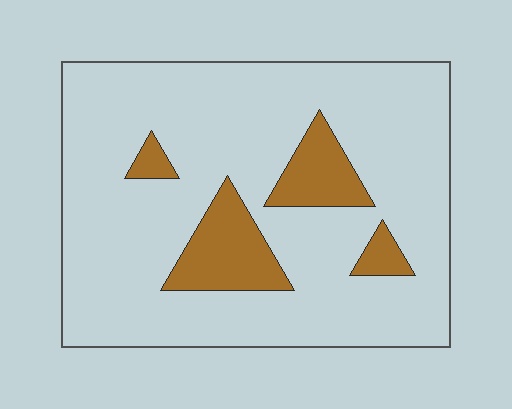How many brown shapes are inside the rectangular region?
4.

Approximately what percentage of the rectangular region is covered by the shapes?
Approximately 15%.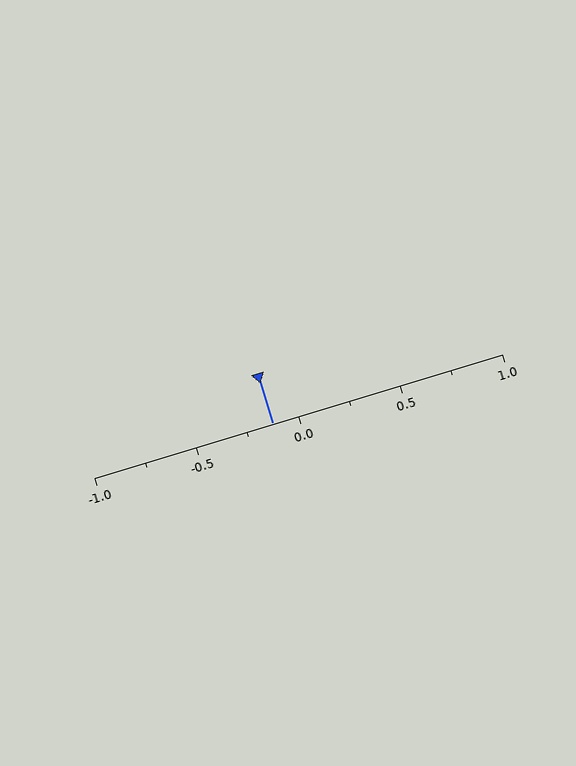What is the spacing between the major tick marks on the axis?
The major ticks are spaced 0.5 apart.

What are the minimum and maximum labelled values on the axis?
The axis runs from -1.0 to 1.0.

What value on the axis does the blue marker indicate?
The marker indicates approximately -0.12.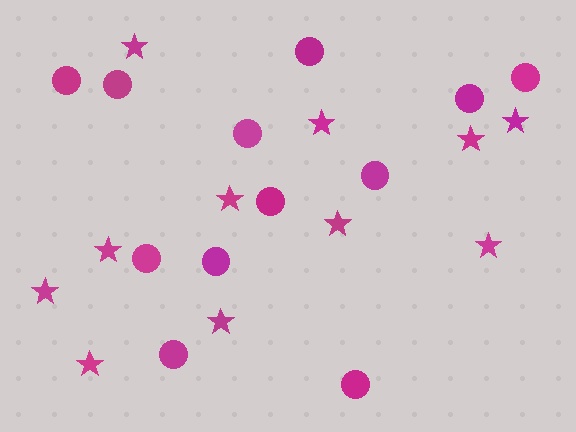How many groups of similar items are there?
There are 2 groups: one group of circles (12) and one group of stars (11).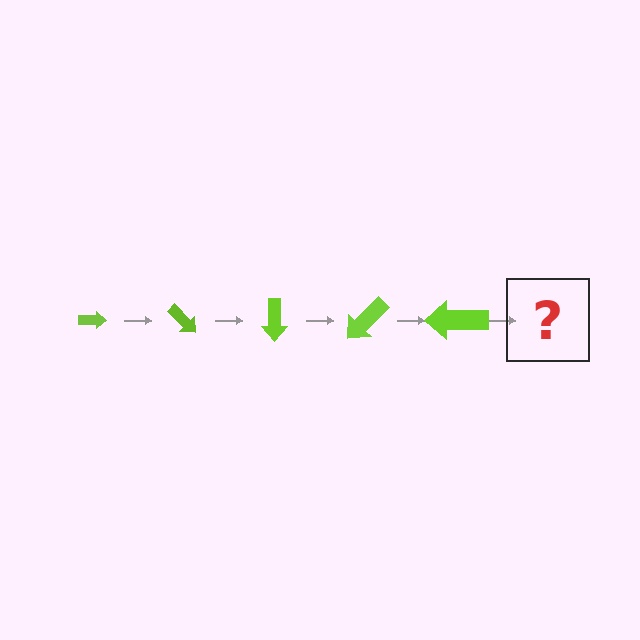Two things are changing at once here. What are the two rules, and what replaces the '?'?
The two rules are that the arrow grows larger each step and it rotates 45 degrees each step. The '?' should be an arrow, larger than the previous one and rotated 225 degrees from the start.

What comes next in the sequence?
The next element should be an arrow, larger than the previous one and rotated 225 degrees from the start.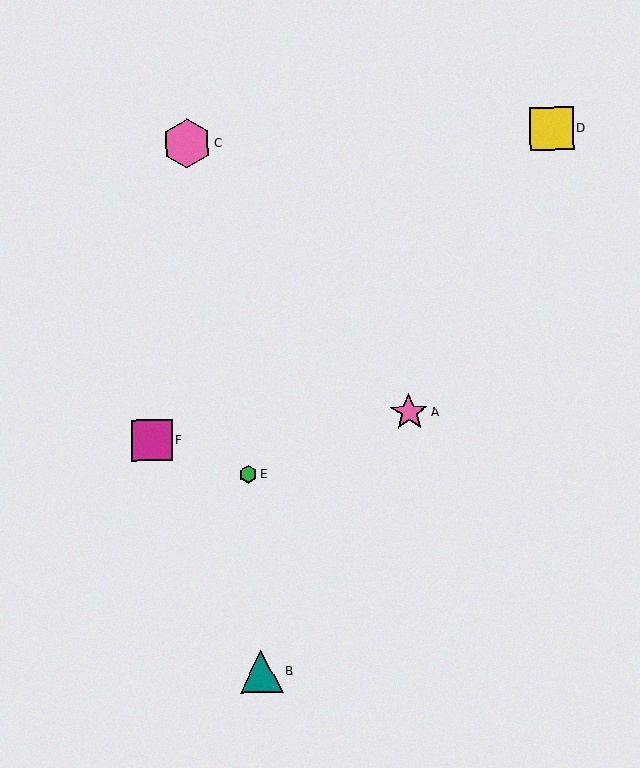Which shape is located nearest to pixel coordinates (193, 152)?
The pink hexagon (labeled C) at (187, 143) is nearest to that location.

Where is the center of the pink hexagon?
The center of the pink hexagon is at (187, 143).